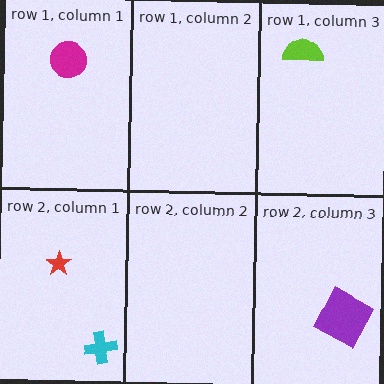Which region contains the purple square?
The row 2, column 3 region.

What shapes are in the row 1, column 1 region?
The magenta circle.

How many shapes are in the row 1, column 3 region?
1.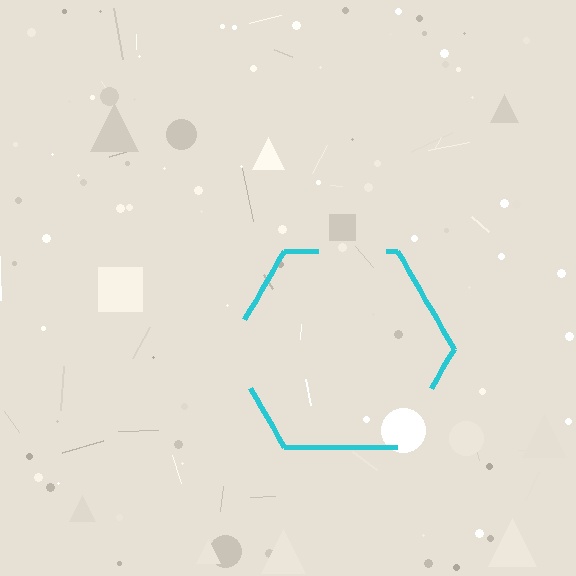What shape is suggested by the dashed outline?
The dashed outline suggests a hexagon.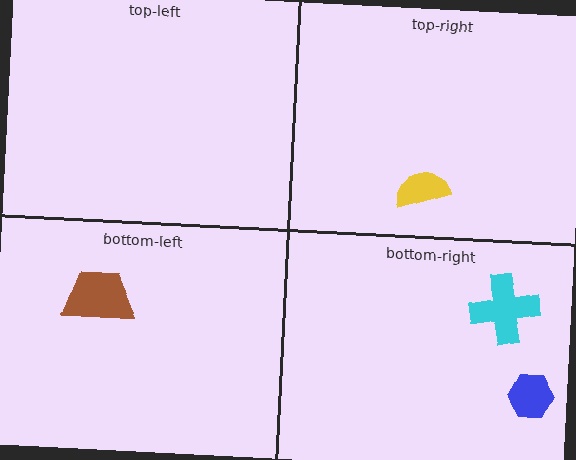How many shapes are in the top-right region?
1.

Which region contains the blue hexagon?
The bottom-right region.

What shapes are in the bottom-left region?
The brown trapezoid.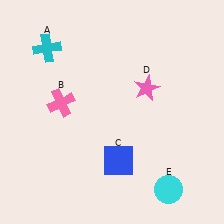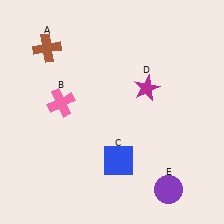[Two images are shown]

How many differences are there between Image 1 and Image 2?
There are 3 differences between the two images.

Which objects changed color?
A changed from cyan to brown. D changed from pink to magenta. E changed from cyan to purple.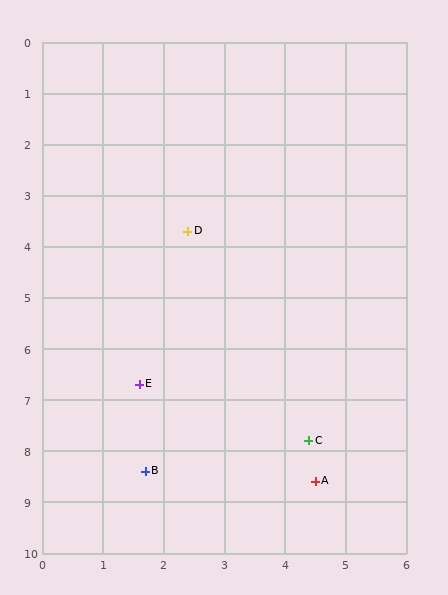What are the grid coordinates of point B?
Point B is at approximately (1.7, 8.4).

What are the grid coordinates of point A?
Point A is at approximately (4.5, 8.6).